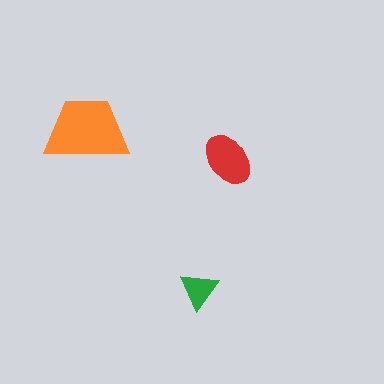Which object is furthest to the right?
The red ellipse is rightmost.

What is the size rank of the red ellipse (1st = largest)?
2nd.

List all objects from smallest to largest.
The green triangle, the red ellipse, the orange trapezoid.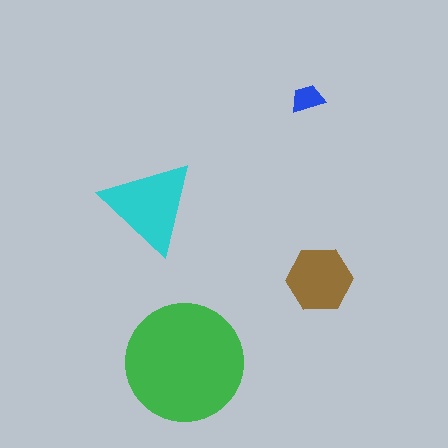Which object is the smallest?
The blue trapezoid.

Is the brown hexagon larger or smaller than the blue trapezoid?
Larger.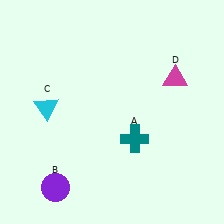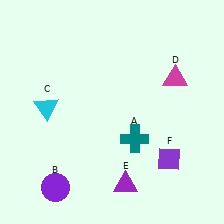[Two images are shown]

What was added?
A purple triangle (E), a purple diamond (F) were added in Image 2.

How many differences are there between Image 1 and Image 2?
There are 2 differences between the two images.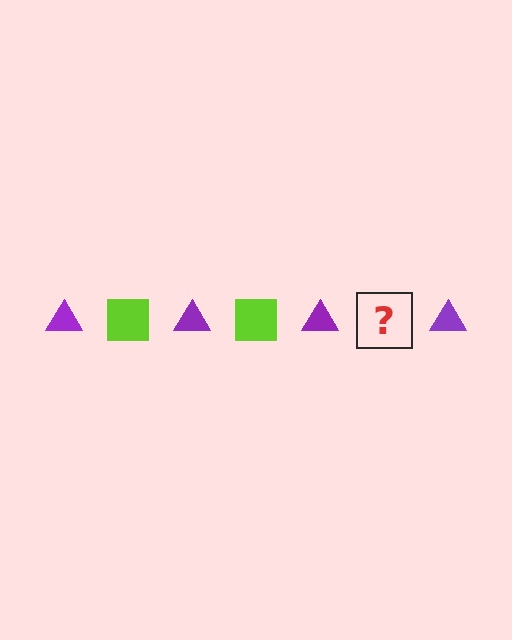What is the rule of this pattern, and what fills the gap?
The rule is that the pattern alternates between purple triangle and lime square. The gap should be filled with a lime square.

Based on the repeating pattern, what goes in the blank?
The blank should be a lime square.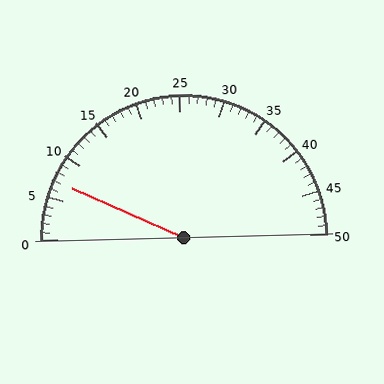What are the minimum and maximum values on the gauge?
The gauge ranges from 0 to 50.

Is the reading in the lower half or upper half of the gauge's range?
The reading is in the lower half of the range (0 to 50).